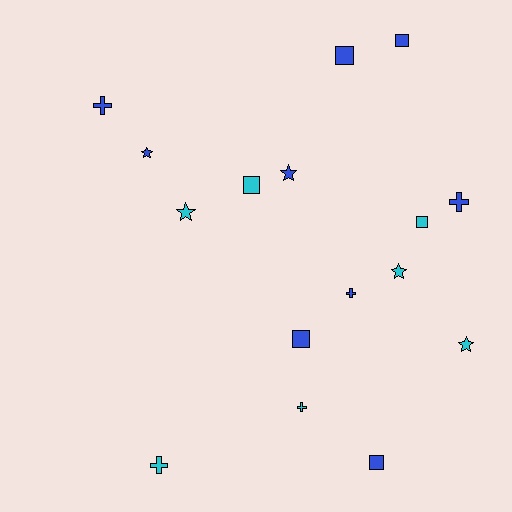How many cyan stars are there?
There are 3 cyan stars.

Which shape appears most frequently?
Square, with 6 objects.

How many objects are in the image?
There are 16 objects.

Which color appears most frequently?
Blue, with 9 objects.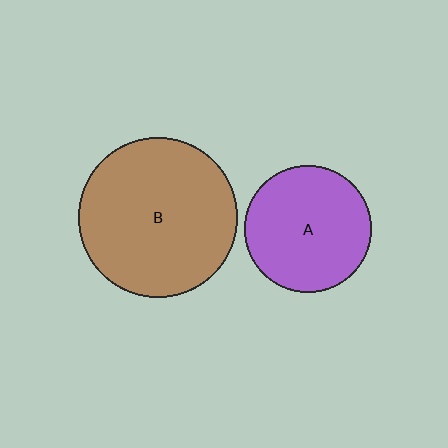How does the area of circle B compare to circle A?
Approximately 1.6 times.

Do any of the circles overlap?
No, none of the circles overlap.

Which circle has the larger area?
Circle B (brown).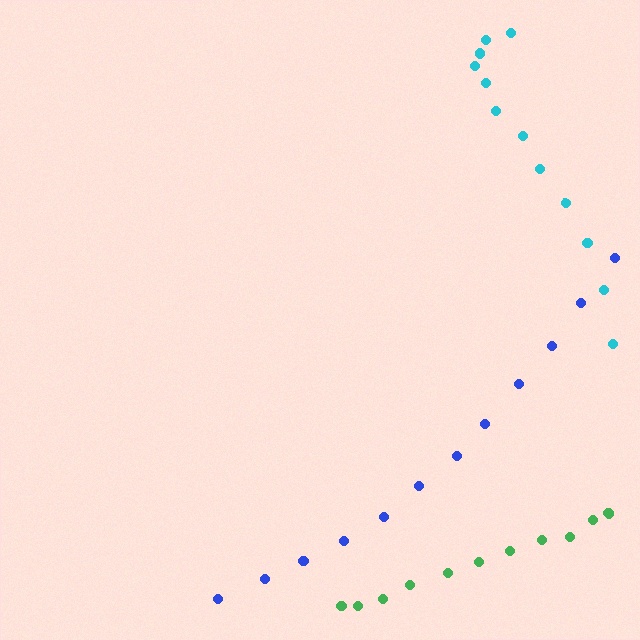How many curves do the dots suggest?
There are 3 distinct paths.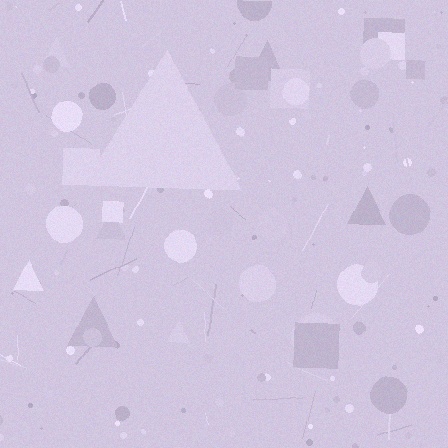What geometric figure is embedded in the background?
A triangle is embedded in the background.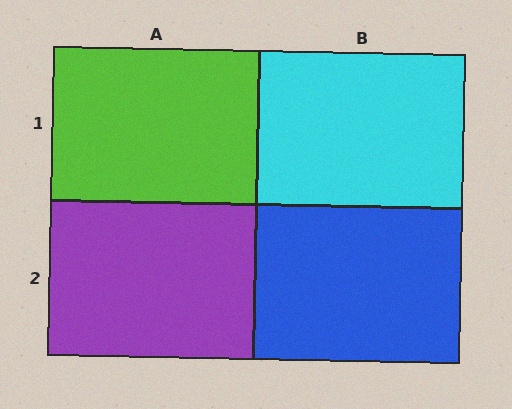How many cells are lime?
1 cell is lime.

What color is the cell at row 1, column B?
Cyan.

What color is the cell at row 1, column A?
Lime.